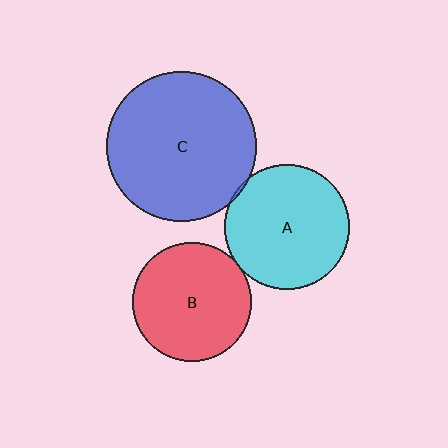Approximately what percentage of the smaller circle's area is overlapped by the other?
Approximately 5%.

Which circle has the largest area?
Circle C (blue).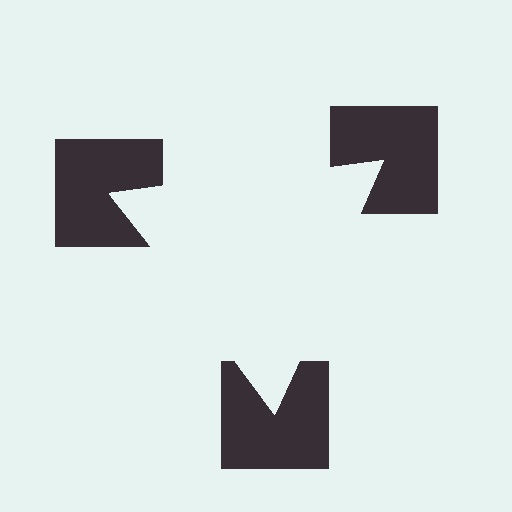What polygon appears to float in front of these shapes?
An illusory triangle — its edges are inferred from the aligned wedge cuts in the notched squares, not physically drawn.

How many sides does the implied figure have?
3 sides.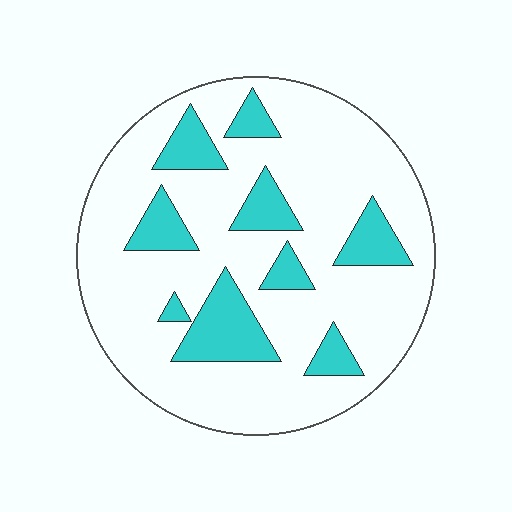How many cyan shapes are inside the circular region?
9.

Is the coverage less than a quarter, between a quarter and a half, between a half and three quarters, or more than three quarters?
Less than a quarter.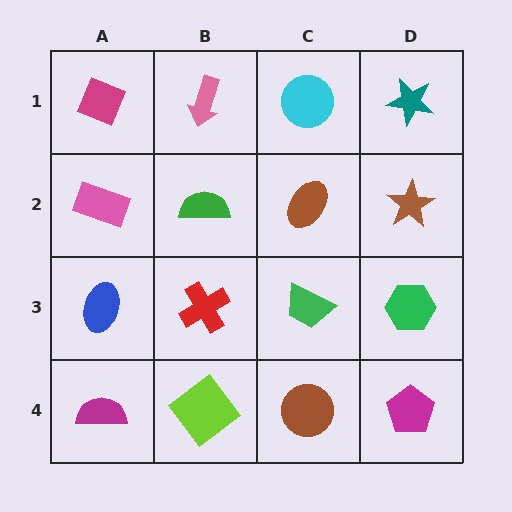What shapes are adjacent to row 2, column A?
A magenta diamond (row 1, column A), a blue ellipse (row 3, column A), a green semicircle (row 2, column B).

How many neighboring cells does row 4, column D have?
2.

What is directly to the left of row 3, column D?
A green trapezoid.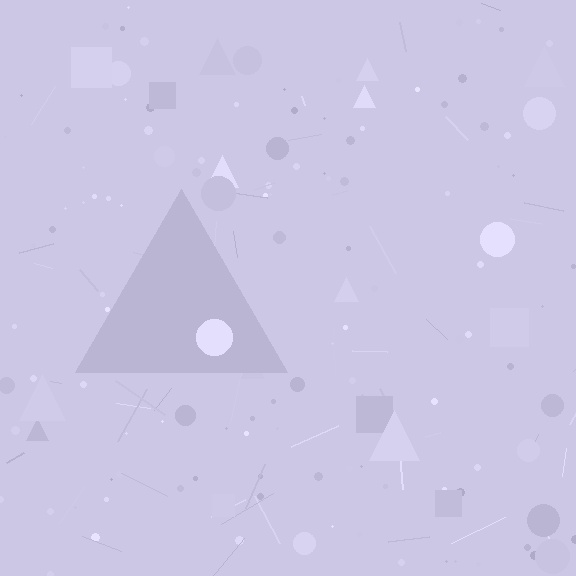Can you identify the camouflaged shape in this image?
The camouflaged shape is a triangle.